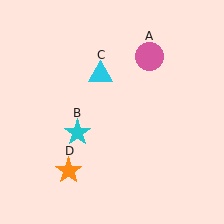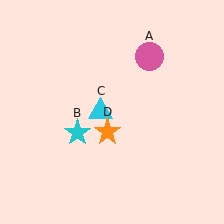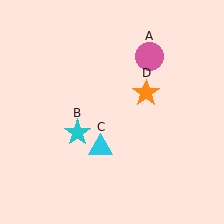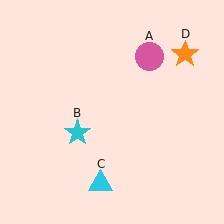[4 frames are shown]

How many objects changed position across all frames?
2 objects changed position: cyan triangle (object C), orange star (object D).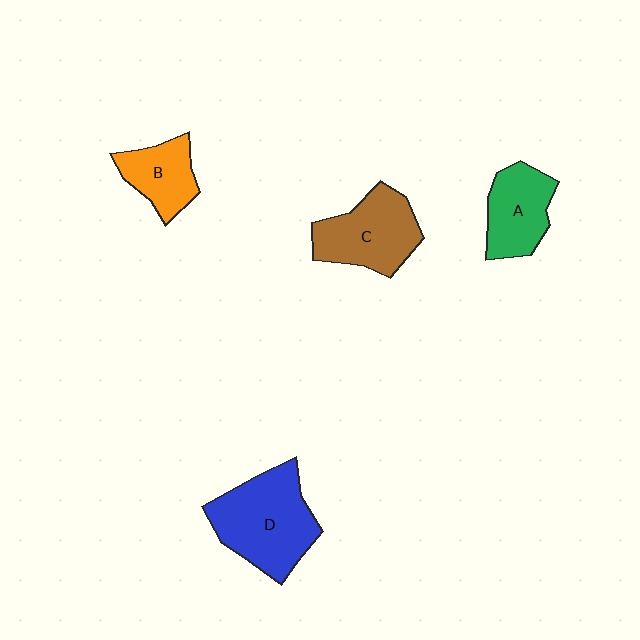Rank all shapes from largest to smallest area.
From largest to smallest: D (blue), C (brown), A (green), B (orange).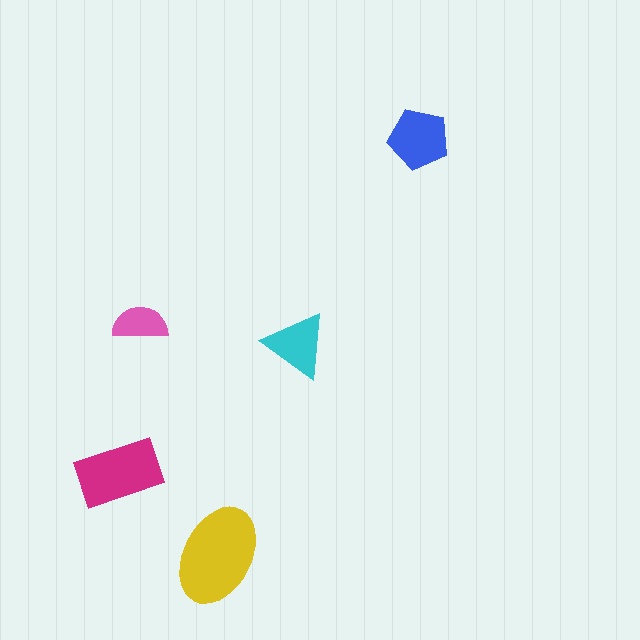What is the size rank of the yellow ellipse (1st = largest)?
1st.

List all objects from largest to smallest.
The yellow ellipse, the magenta rectangle, the blue pentagon, the cyan triangle, the pink semicircle.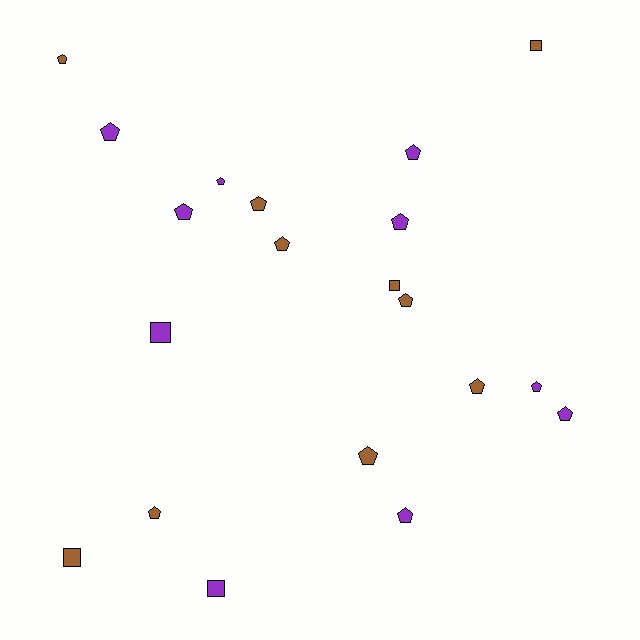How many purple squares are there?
There are 2 purple squares.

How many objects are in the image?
There are 20 objects.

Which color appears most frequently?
Purple, with 10 objects.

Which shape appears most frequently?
Pentagon, with 15 objects.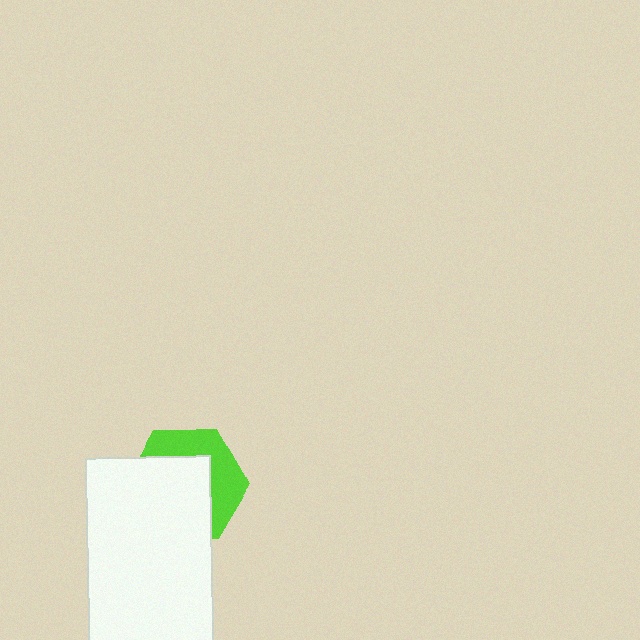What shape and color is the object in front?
The object in front is a white rectangle.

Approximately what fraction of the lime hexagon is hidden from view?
Roughly 60% of the lime hexagon is hidden behind the white rectangle.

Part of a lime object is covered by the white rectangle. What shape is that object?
It is a hexagon.